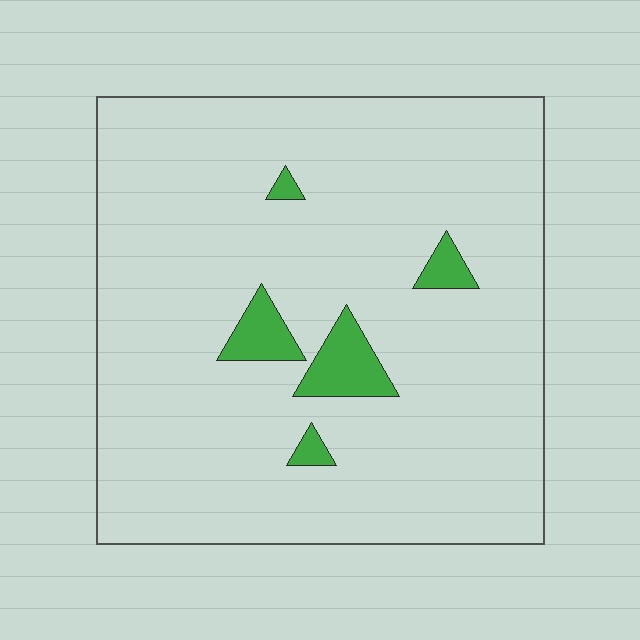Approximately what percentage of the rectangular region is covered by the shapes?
Approximately 5%.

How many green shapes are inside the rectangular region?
5.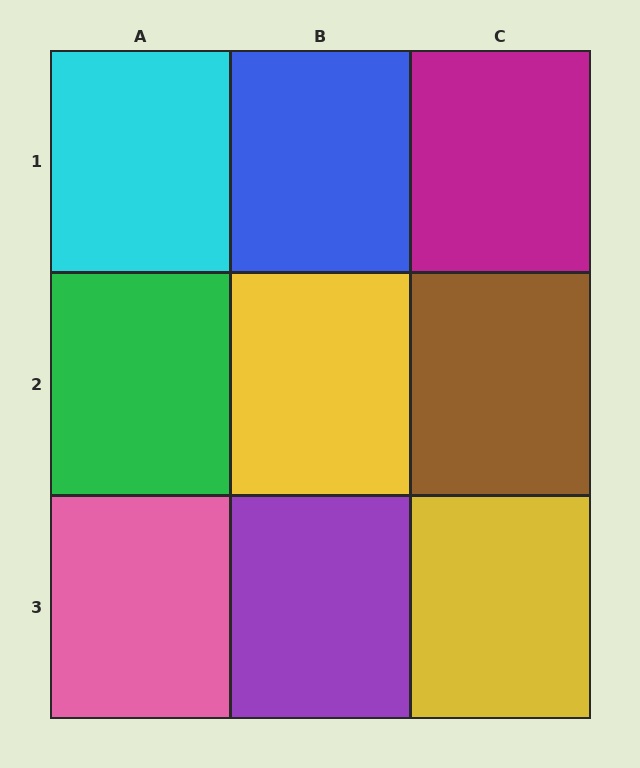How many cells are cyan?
1 cell is cyan.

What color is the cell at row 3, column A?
Pink.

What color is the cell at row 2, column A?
Green.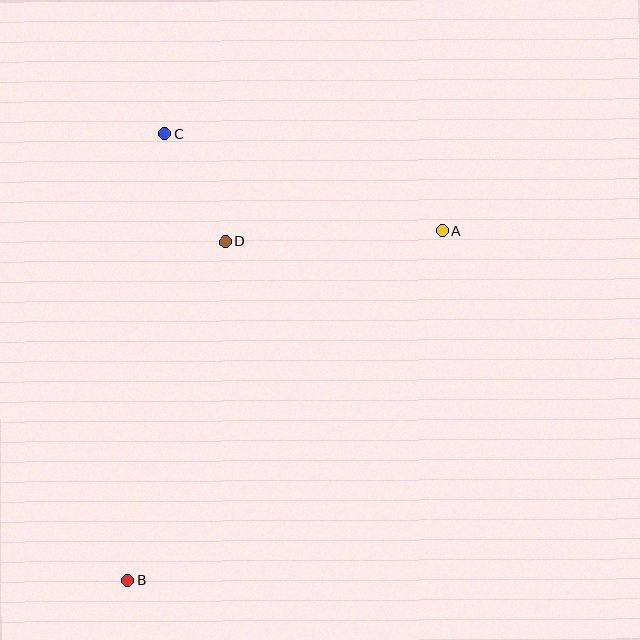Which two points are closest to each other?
Points C and D are closest to each other.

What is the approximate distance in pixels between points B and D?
The distance between B and D is approximately 352 pixels.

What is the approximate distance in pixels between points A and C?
The distance between A and C is approximately 294 pixels.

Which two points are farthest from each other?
Points A and B are farthest from each other.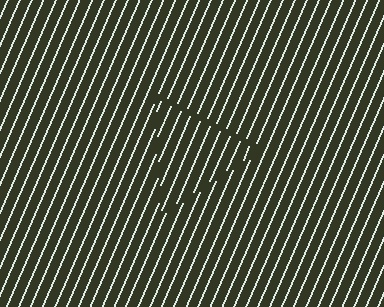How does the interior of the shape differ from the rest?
The interior of the shape contains the same grating, shifted by half a period — the contour is defined by the phase discontinuity where line-ends from the inner and outer gratings abut.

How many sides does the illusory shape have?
3 sides — the line-ends trace a triangle.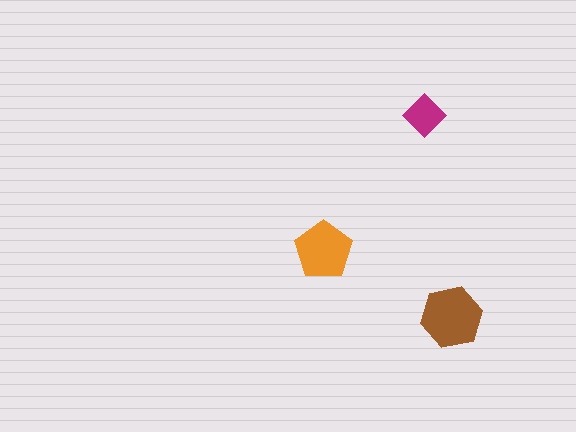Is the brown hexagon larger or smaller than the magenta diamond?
Larger.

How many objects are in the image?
There are 3 objects in the image.